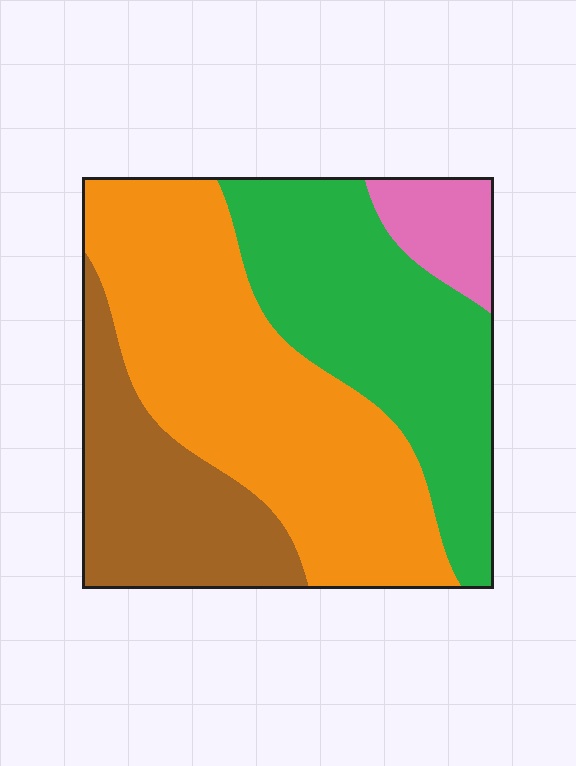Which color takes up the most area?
Orange, at roughly 40%.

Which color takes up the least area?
Pink, at roughly 5%.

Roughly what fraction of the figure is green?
Green covers 31% of the figure.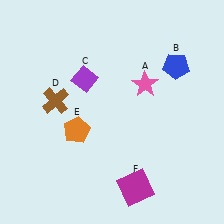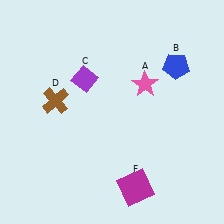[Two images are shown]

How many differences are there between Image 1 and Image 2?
There is 1 difference between the two images.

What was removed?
The orange pentagon (E) was removed in Image 2.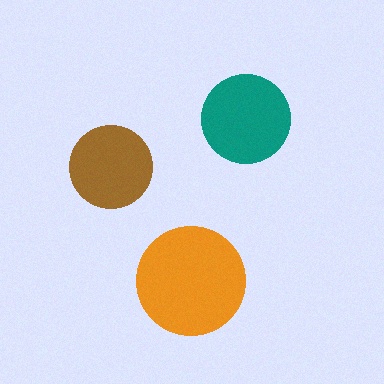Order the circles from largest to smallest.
the orange one, the teal one, the brown one.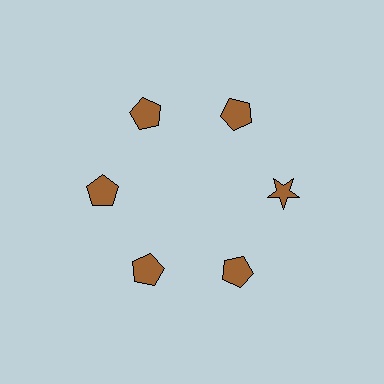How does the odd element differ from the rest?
It has a different shape: star instead of pentagon.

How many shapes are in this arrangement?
There are 6 shapes arranged in a ring pattern.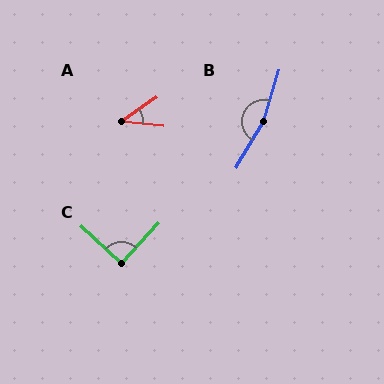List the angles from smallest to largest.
A (42°), C (90°), B (167°).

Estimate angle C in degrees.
Approximately 90 degrees.